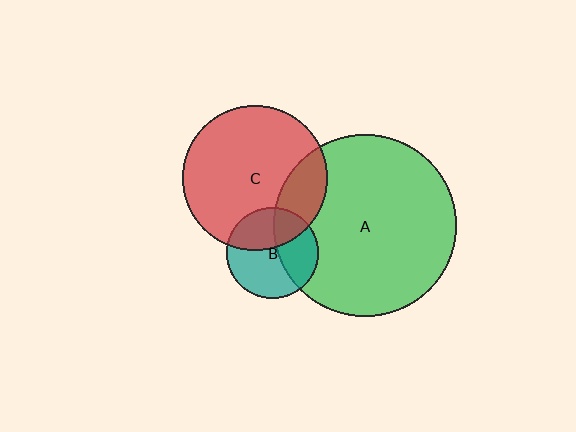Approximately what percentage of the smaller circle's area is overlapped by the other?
Approximately 35%.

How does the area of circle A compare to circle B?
Approximately 4.0 times.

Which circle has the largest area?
Circle A (green).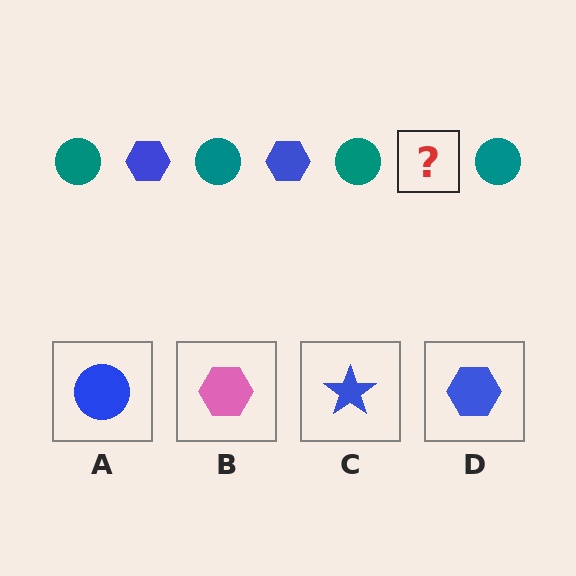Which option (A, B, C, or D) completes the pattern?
D.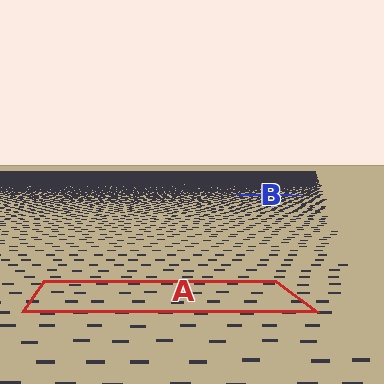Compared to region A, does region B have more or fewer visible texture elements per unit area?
Region B has more texture elements per unit area — they are packed more densely because it is farther away.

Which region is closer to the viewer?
Region A is closer. The texture elements there are larger and more spread out.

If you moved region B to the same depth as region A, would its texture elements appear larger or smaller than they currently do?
They would appear larger. At a closer depth, the same texture elements are projected at a bigger on-screen size.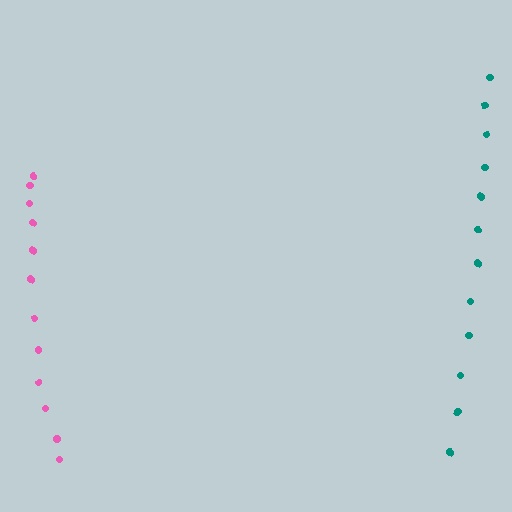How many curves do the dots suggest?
There are 2 distinct paths.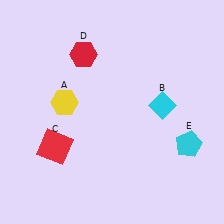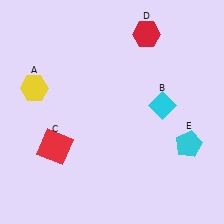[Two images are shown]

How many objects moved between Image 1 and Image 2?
2 objects moved between the two images.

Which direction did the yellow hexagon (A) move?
The yellow hexagon (A) moved left.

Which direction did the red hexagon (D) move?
The red hexagon (D) moved right.